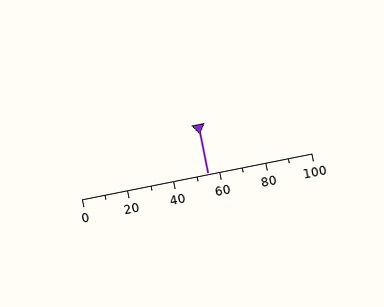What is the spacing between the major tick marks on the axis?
The major ticks are spaced 20 apart.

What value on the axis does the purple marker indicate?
The marker indicates approximately 55.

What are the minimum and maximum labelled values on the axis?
The axis runs from 0 to 100.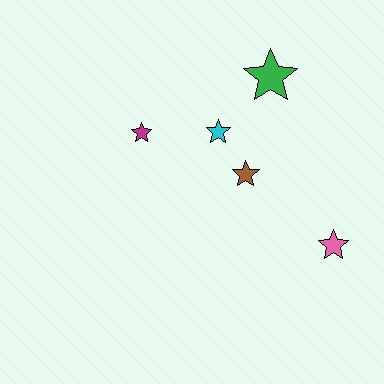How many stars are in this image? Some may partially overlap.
There are 5 stars.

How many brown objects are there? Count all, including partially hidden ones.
There is 1 brown object.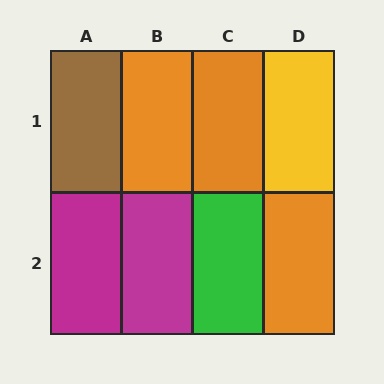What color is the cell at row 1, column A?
Brown.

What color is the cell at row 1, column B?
Orange.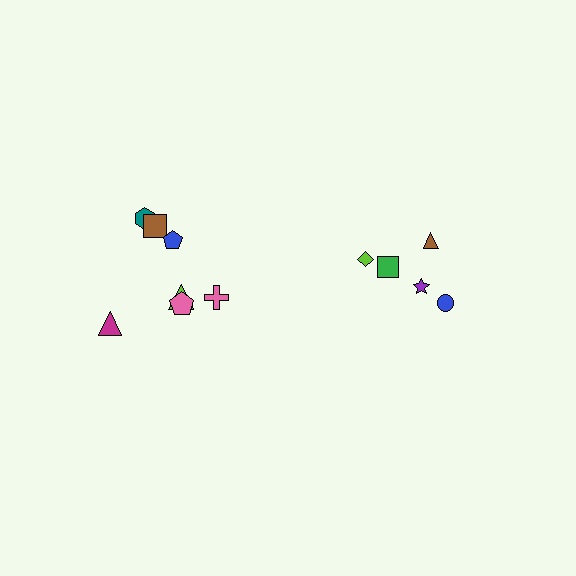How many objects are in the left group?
There are 7 objects.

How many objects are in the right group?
There are 5 objects.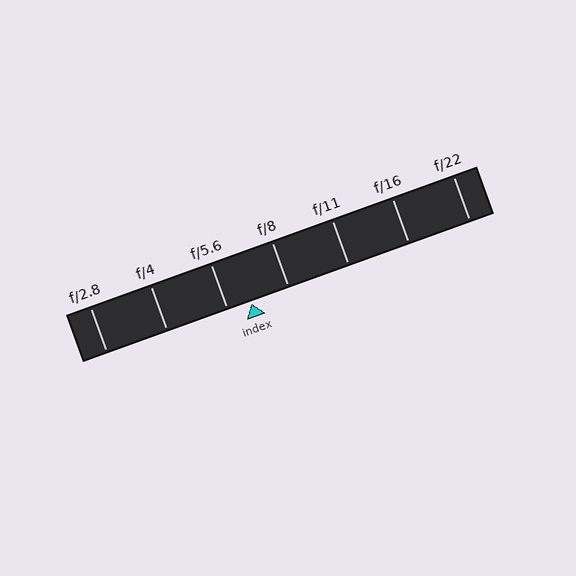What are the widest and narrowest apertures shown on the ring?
The widest aperture shown is f/2.8 and the narrowest is f/22.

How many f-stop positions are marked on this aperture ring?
There are 7 f-stop positions marked.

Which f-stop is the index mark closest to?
The index mark is closest to f/5.6.